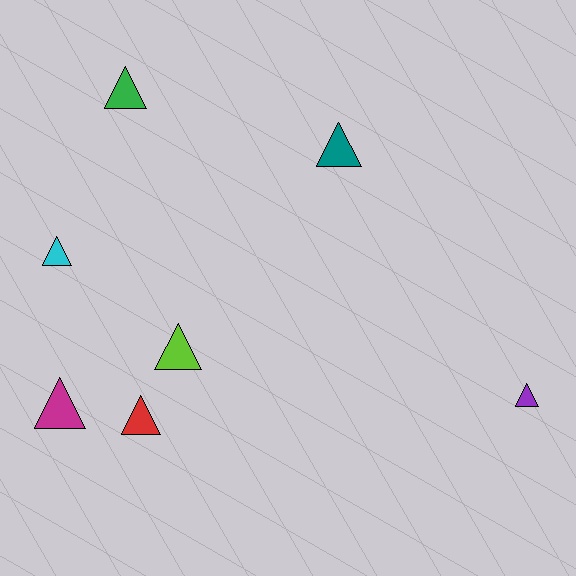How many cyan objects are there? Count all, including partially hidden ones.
There is 1 cyan object.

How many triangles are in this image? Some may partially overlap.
There are 7 triangles.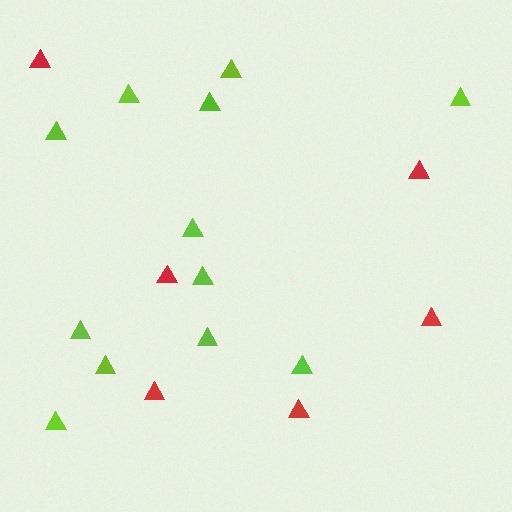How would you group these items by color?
There are 2 groups: one group of lime triangles (12) and one group of red triangles (6).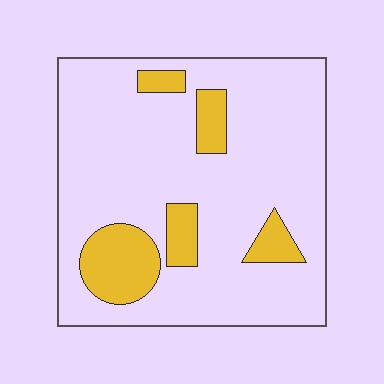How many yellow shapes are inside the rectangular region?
5.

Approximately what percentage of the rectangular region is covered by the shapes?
Approximately 15%.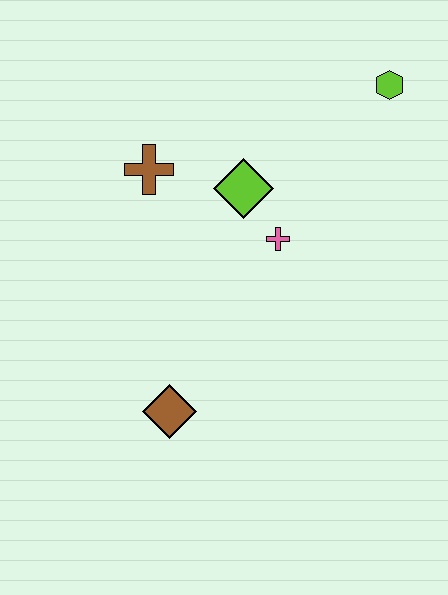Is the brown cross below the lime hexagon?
Yes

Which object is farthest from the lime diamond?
The brown diamond is farthest from the lime diamond.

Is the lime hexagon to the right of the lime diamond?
Yes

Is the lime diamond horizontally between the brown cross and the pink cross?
Yes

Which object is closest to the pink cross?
The lime diamond is closest to the pink cross.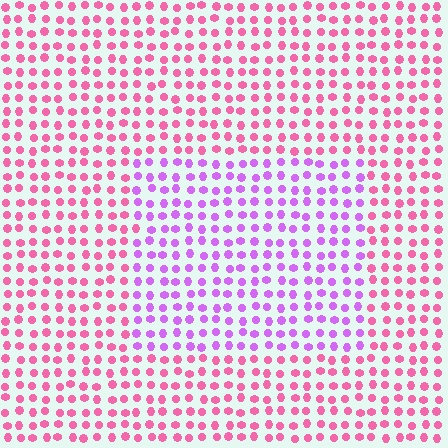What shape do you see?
I see a rectangle.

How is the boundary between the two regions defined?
The boundary is defined purely by a slight shift in hue (about 44 degrees). Spacing, size, and orientation are identical on both sides.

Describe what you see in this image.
The image is filled with small pink elements in a uniform arrangement. A rectangle-shaped region is visible where the elements are tinted to a slightly different hue, forming a subtle color boundary.